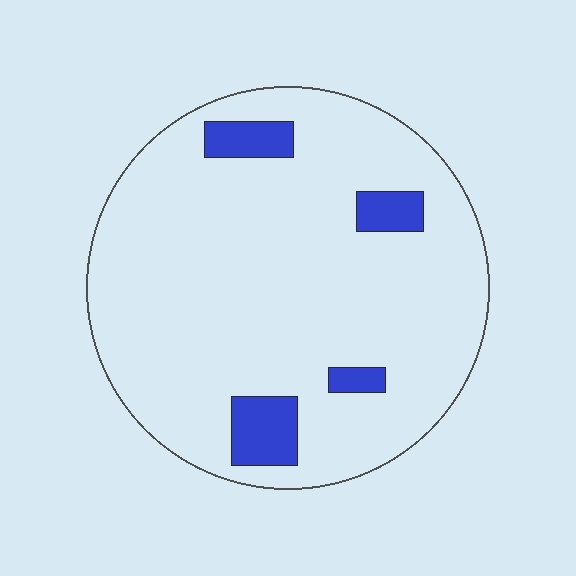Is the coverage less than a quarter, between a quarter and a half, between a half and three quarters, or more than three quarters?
Less than a quarter.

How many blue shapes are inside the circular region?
4.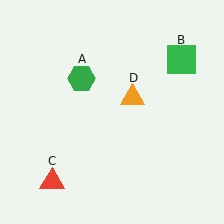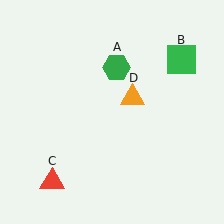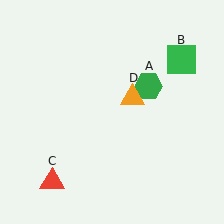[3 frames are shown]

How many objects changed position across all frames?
1 object changed position: green hexagon (object A).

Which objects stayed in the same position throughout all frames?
Green square (object B) and red triangle (object C) and orange triangle (object D) remained stationary.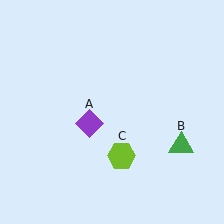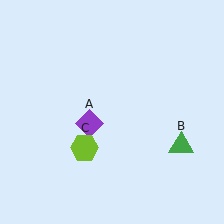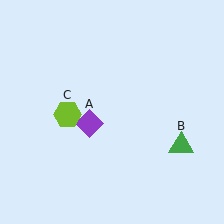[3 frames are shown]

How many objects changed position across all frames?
1 object changed position: lime hexagon (object C).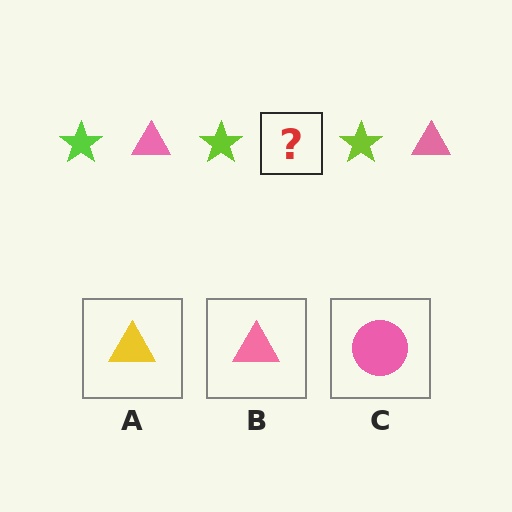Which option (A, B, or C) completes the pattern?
B.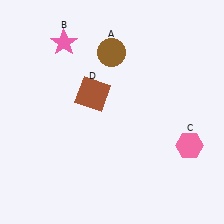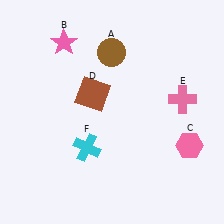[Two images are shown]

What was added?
A pink cross (E), a cyan cross (F) were added in Image 2.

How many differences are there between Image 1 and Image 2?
There are 2 differences between the two images.